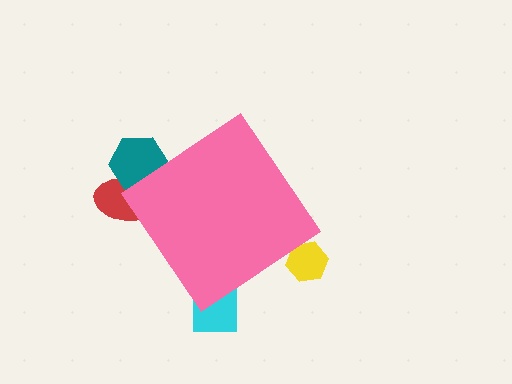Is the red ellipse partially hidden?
Yes, the red ellipse is partially hidden behind the pink diamond.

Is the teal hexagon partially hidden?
Yes, the teal hexagon is partially hidden behind the pink diamond.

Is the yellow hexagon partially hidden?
Yes, the yellow hexagon is partially hidden behind the pink diamond.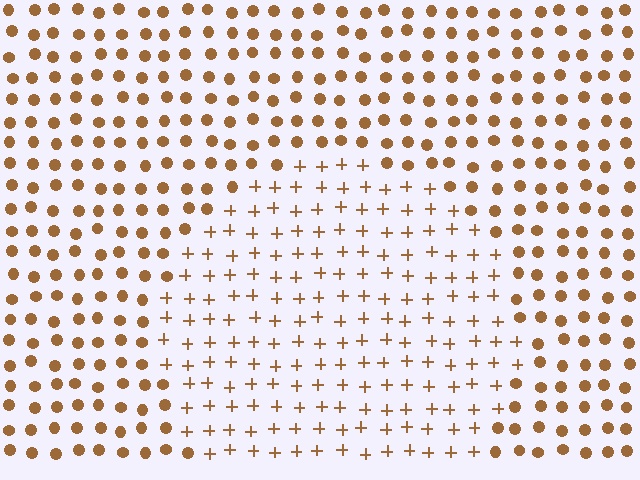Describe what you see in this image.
The image is filled with small brown elements arranged in a uniform grid. A circle-shaped region contains plus signs, while the surrounding area contains circles. The boundary is defined purely by the change in element shape.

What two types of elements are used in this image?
The image uses plus signs inside the circle region and circles outside it.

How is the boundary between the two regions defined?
The boundary is defined by a change in element shape: plus signs inside vs. circles outside. All elements share the same color and spacing.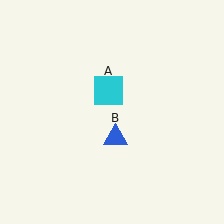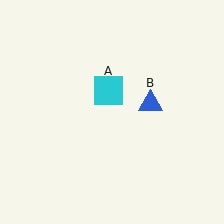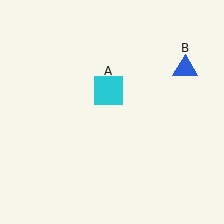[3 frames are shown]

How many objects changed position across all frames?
1 object changed position: blue triangle (object B).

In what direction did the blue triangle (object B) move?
The blue triangle (object B) moved up and to the right.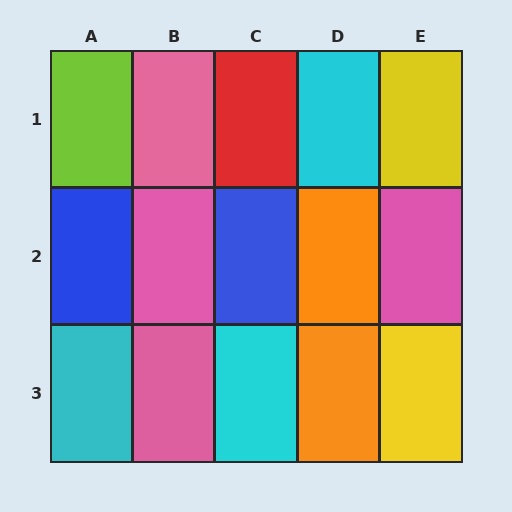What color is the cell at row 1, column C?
Red.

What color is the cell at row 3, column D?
Orange.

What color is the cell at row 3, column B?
Pink.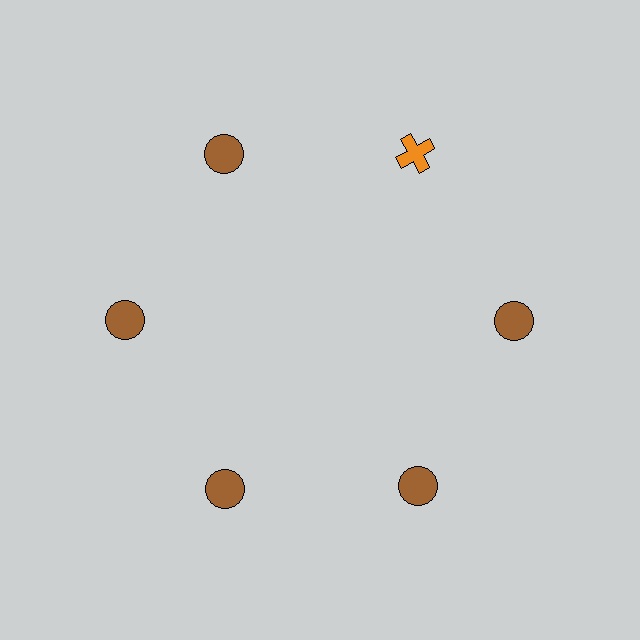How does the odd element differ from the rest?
It differs in both color (orange instead of brown) and shape (cross instead of circle).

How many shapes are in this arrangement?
There are 6 shapes arranged in a ring pattern.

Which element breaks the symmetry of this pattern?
The orange cross at roughly the 1 o'clock position breaks the symmetry. All other shapes are brown circles.